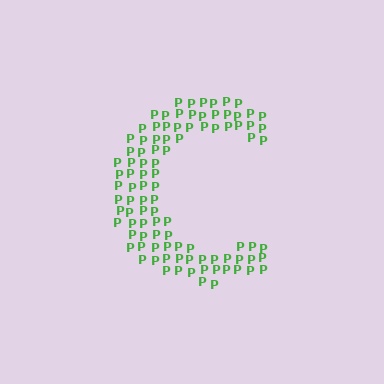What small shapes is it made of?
It is made of small letter P's.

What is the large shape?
The large shape is the letter C.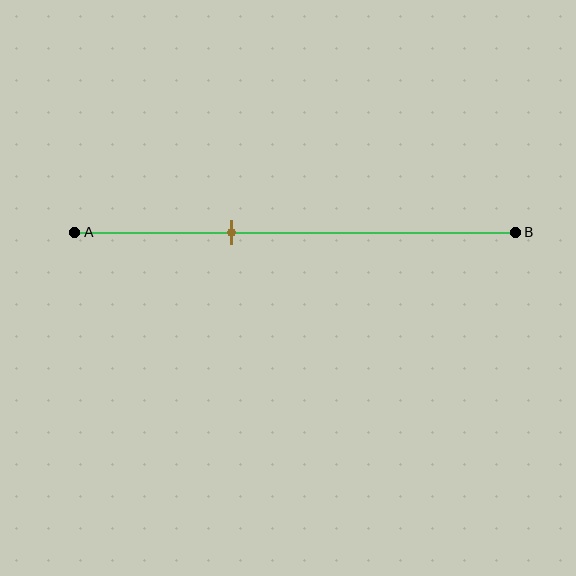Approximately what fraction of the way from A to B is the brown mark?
The brown mark is approximately 35% of the way from A to B.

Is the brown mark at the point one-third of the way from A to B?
Yes, the mark is approximately at the one-third point.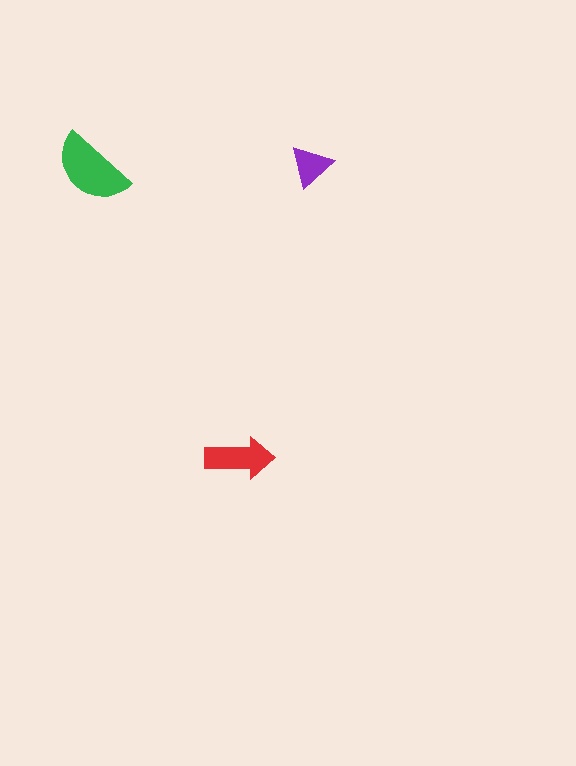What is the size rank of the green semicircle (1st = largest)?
1st.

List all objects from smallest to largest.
The purple triangle, the red arrow, the green semicircle.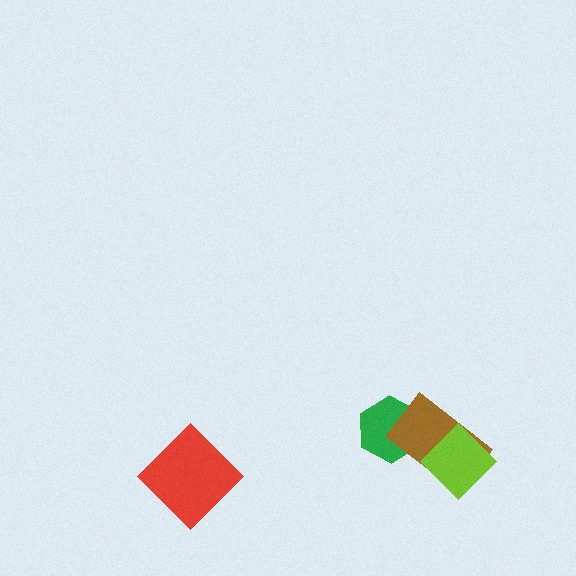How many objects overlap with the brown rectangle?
2 objects overlap with the brown rectangle.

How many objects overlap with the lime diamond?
1 object overlaps with the lime diamond.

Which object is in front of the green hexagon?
The brown rectangle is in front of the green hexagon.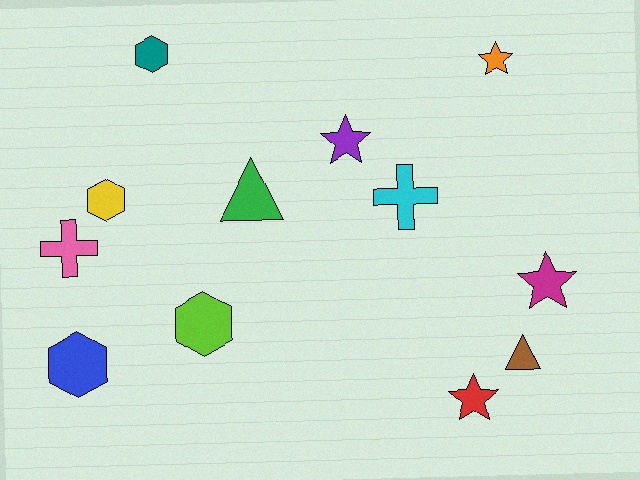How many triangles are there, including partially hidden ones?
There are 2 triangles.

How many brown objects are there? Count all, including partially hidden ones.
There is 1 brown object.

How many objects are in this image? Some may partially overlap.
There are 12 objects.